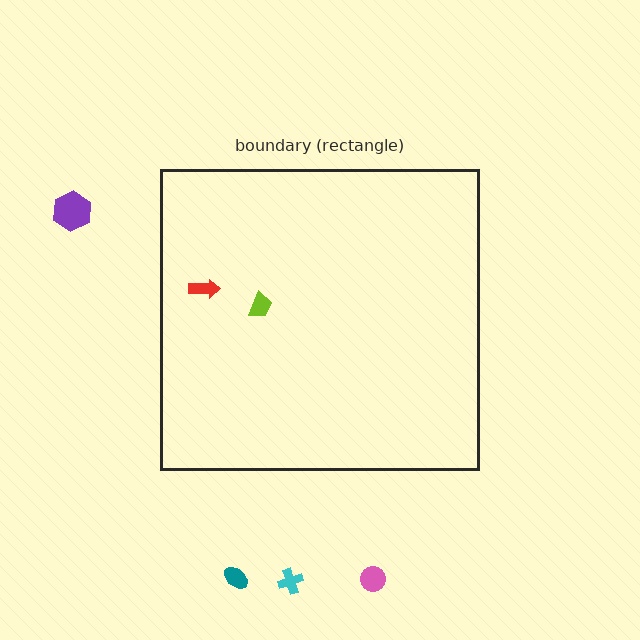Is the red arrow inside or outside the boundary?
Inside.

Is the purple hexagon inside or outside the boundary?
Outside.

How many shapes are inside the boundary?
2 inside, 4 outside.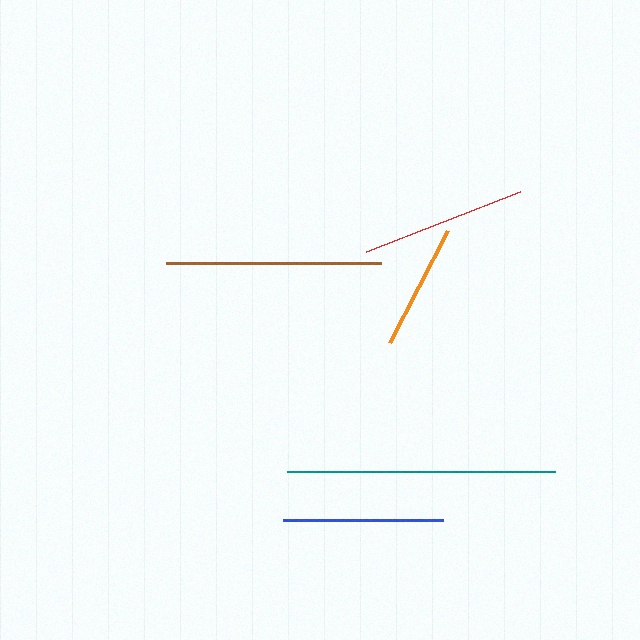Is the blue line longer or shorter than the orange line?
The blue line is longer than the orange line.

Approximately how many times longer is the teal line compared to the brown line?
The teal line is approximately 1.2 times the length of the brown line.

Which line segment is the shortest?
The orange line is the shortest at approximately 126 pixels.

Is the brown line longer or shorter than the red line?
The brown line is longer than the red line.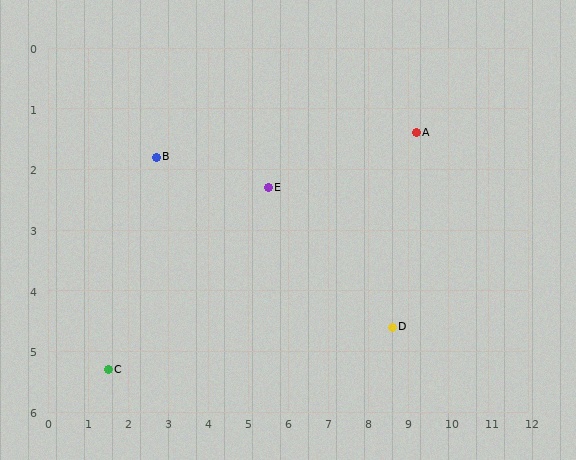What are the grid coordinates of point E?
Point E is at approximately (5.5, 2.3).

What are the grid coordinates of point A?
Point A is at approximately (9.2, 1.4).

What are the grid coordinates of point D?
Point D is at approximately (8.6, 4.6).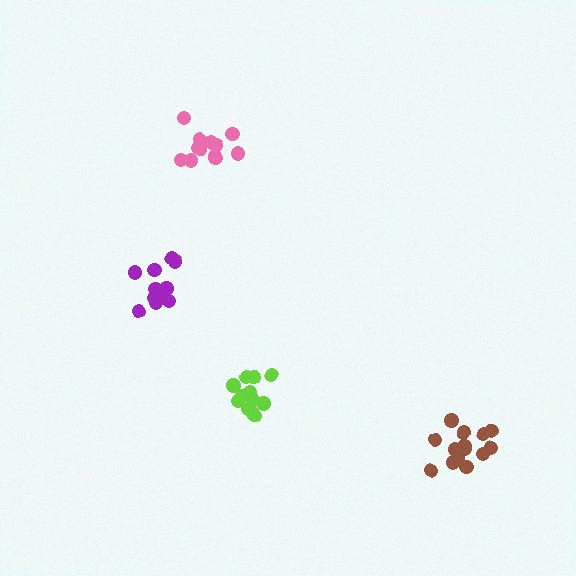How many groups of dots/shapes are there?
There are 4 groups.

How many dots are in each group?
Group 1: 12 dots, Group 2: 14 dots, Group 3: 13 dots, Group 4: 11 dots (50 total).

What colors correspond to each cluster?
The clusters are colored: lime, brown, pink, purple.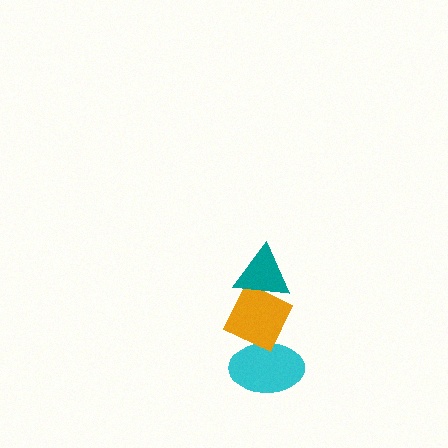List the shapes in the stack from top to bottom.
From top to bottom: the teal triangle, the orange diamond, the cyan ellipse.